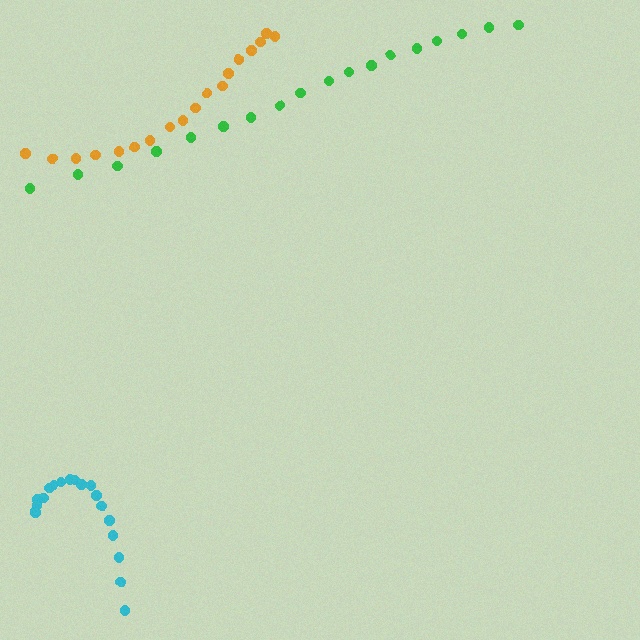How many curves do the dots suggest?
There are 3 distinct paths.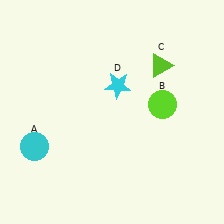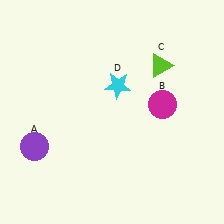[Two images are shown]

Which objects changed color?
A changed from cyan to purple. B changed from lime to magenta.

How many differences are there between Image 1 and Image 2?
There are 2 differences between the two images.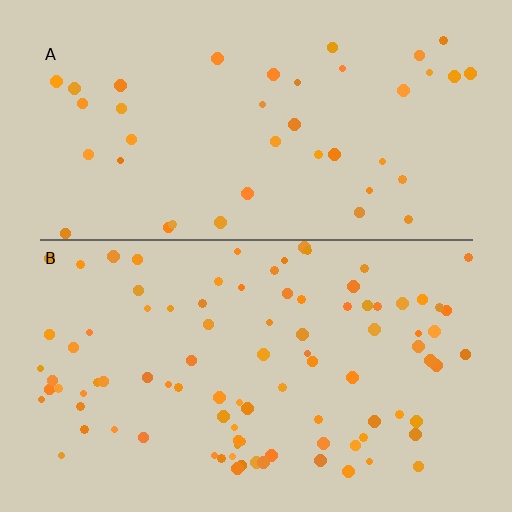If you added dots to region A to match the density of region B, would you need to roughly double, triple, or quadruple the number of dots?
Approximately double.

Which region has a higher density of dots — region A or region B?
B (the bottom).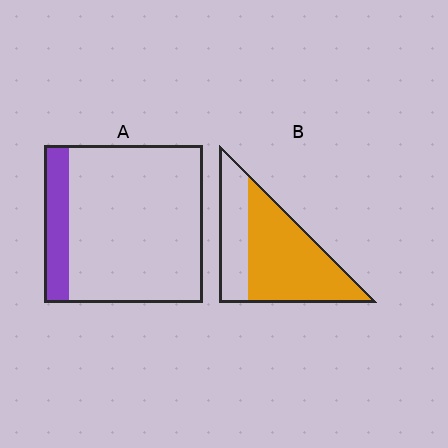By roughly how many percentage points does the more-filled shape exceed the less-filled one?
By roughly 50 percentage points (B over A).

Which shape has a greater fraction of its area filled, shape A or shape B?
Shape B.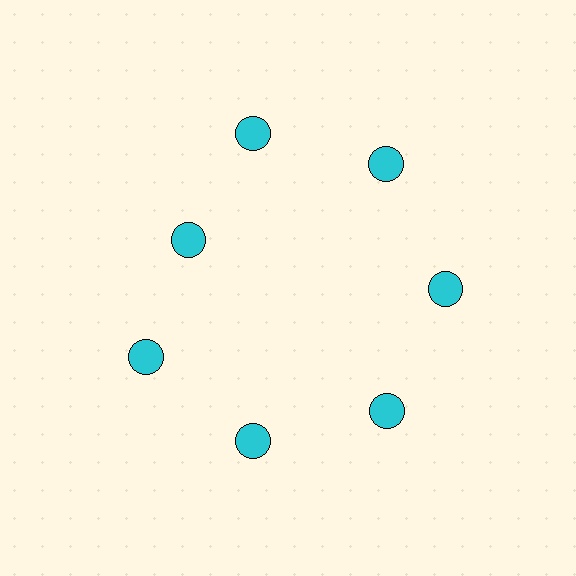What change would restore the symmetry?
The symmetry would be restored by moving it outward, back onto the ring so that all 7 circles sit at equal angles and equal distance from the center.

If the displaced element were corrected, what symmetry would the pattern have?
It would have 7-fold rotational symmetry — the pattern would map onto itself every 51 degrees.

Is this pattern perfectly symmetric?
No. The 7 cyan circles are arranged in a ring, but one element near the 10 o'clock position is pulled inward toward the center, breaking the 7-fold rotational symmetry.